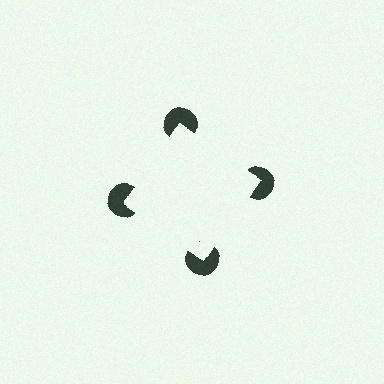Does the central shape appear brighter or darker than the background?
It typically appears slightly brighter than the background, even though no actual brightness change is drawn.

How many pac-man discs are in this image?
There are 4 — one at each vertex of the illusory square.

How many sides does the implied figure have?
4 sides.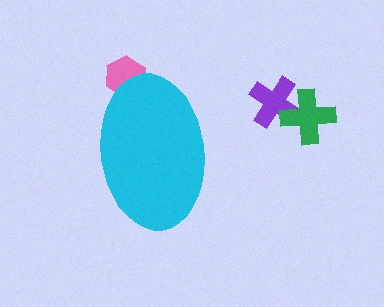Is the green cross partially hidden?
No, the green cross is fully visible.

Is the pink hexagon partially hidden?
Yes, the pink hexagon is partially hidden behind the cyan ellipse.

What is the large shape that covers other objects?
A cyan ellipse.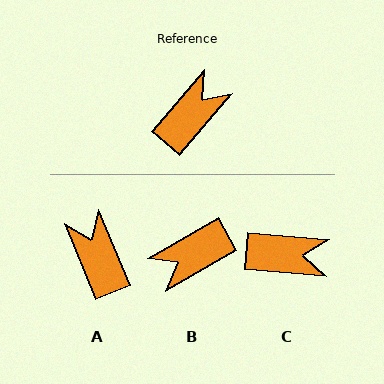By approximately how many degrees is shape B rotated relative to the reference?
Approximately 160 degrees counter-clockwise.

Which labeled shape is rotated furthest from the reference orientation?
B, about 160 degrees away.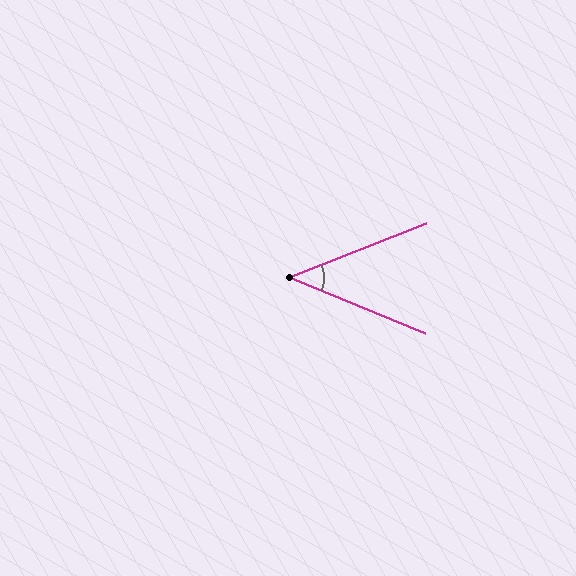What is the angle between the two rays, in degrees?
Approximately 44 degrees.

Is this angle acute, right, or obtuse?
It is acute.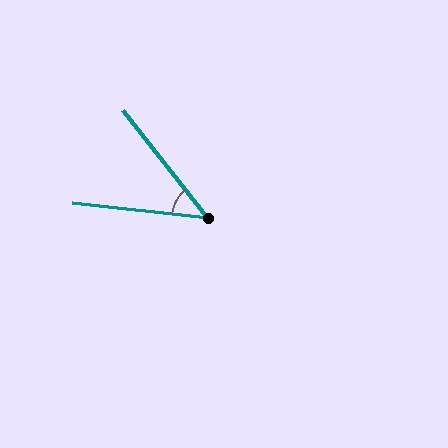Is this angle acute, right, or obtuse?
It is acute.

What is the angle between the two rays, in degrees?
Approximately 45 degrees.